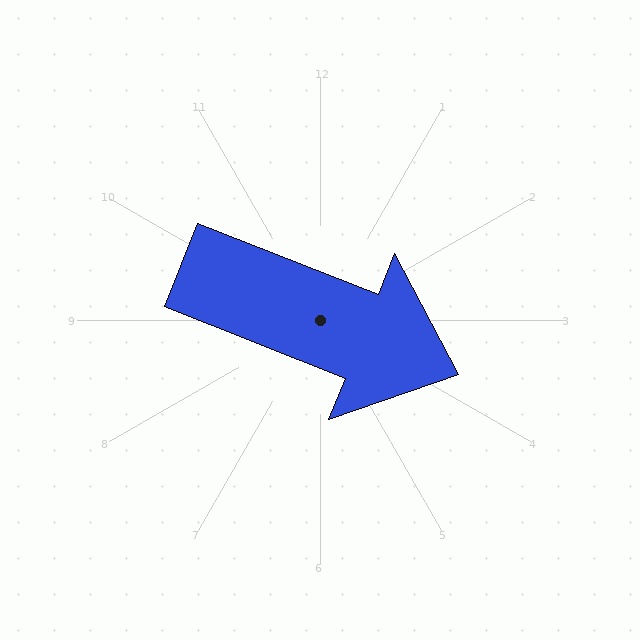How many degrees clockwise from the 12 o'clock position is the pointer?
Approximately 112 degrees.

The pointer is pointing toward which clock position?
Roughly 4 o'clock.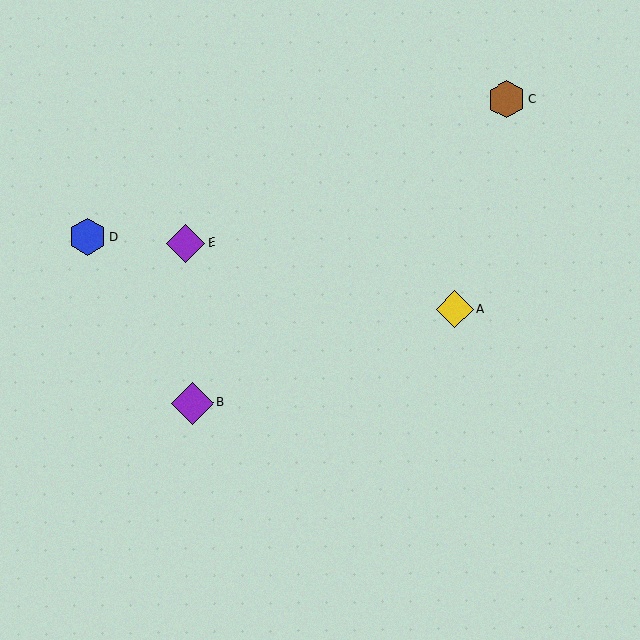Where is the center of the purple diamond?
The center of the purple diamond is at (192, 403).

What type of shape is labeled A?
Shape A is a yellow diamond.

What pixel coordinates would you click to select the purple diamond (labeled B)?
Click at (192, 403) to select the purple diamond B.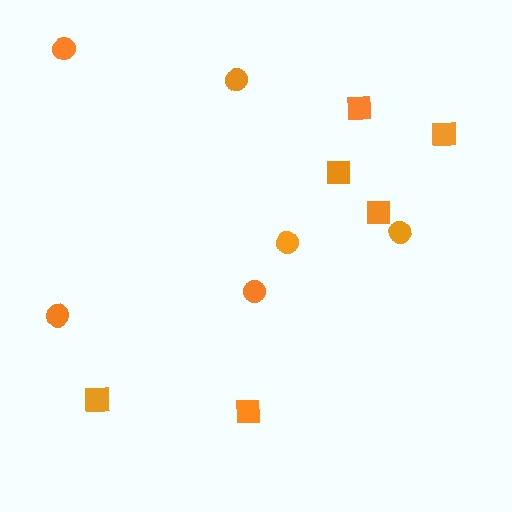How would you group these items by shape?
There are 2 groups: one group of squares (6) and one group of circles (6).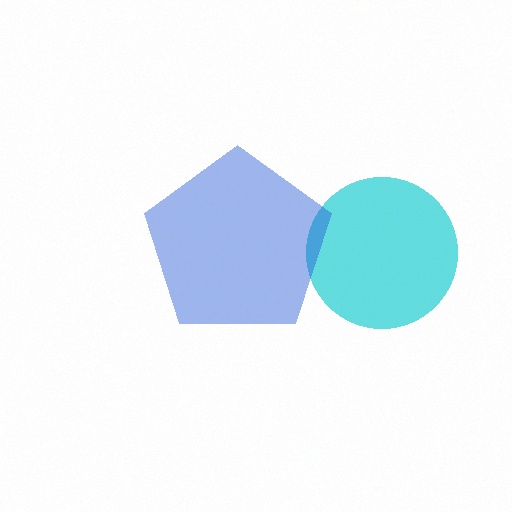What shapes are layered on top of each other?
The layered shapes are: a cyan circle, a blue pentagon.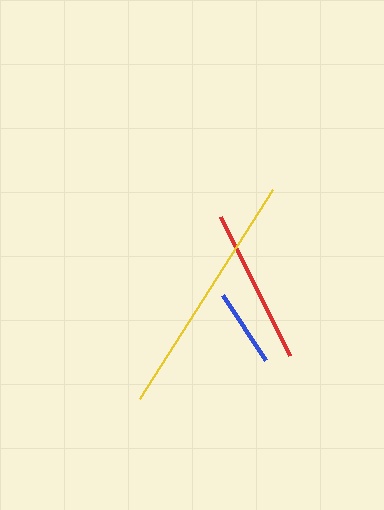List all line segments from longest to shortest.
From longest to shortest: yellow, red, blue.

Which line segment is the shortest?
The blue line is the shortest at approximately 78 pixels.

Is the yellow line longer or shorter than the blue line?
The yellow line is longer than the blue line.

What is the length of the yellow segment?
The yellow segment is approximately 248 pixels long.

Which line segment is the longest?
The yellow line is the longest at approximately 248 pixels.